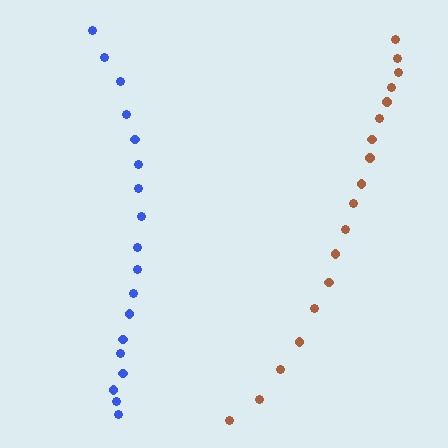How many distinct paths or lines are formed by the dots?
There are 2 distinct paths.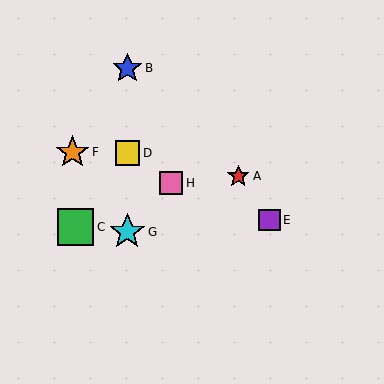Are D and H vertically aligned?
No, D is at x≈127 and H is at x≈171.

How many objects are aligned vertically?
3 objects (B, D, G) are aligned vertically.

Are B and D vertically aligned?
Yes, both are at x≈127.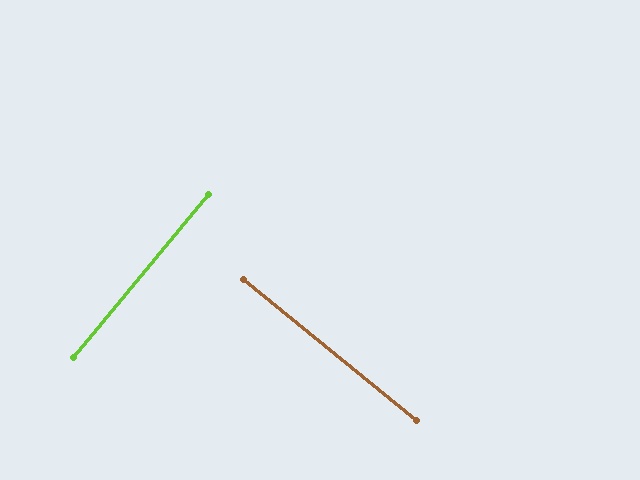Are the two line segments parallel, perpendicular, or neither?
Perpendicular — they meet at approximately 90°.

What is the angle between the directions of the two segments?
Approximately 90 degrees.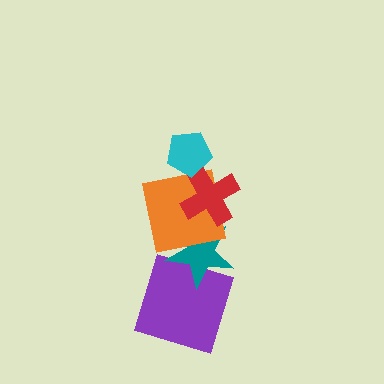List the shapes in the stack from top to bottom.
From top to bottom: the cyan pentagon, the red cross, the orange square, the teal star, the purple square.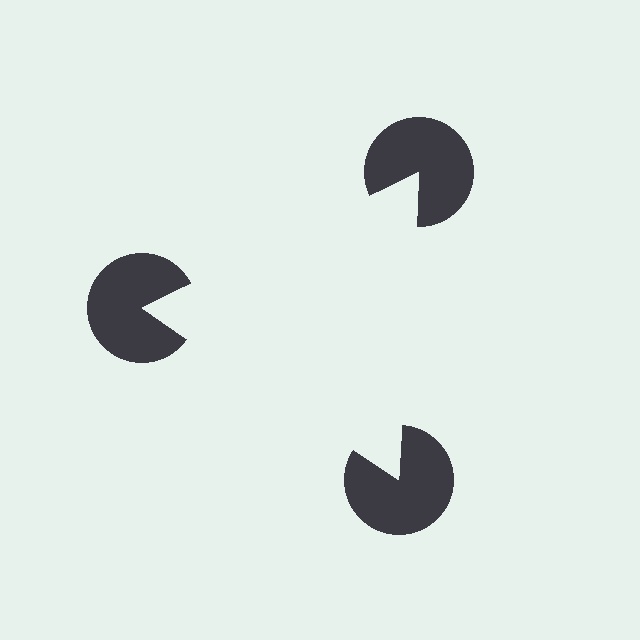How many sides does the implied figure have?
3 sides.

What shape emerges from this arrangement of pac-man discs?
An illusory triangle — its edges are inferred from the aligned wedge cuts in the pac-man discs, not physically drawn.